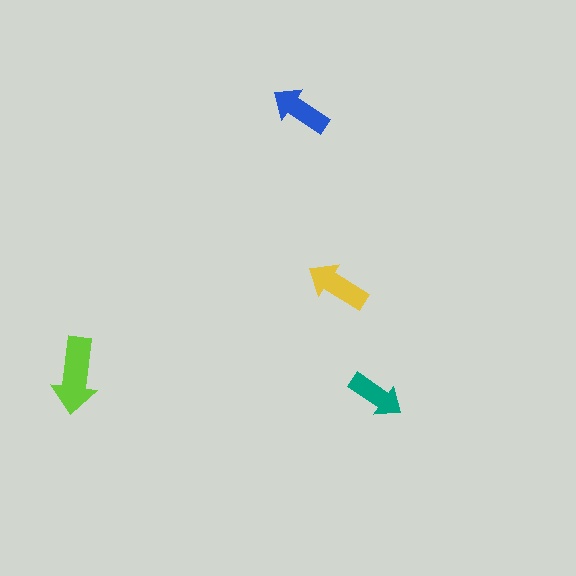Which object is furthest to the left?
The lime arrow is leftmost.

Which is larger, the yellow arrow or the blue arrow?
The yellow one.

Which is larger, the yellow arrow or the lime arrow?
The lime one.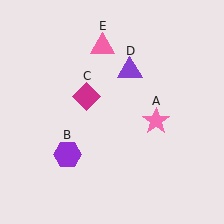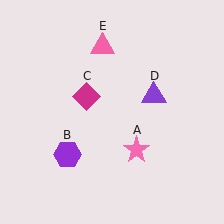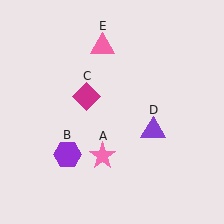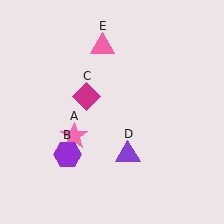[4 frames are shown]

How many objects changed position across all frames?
2 objects changed position: pink star (object A), purple triangle (object D).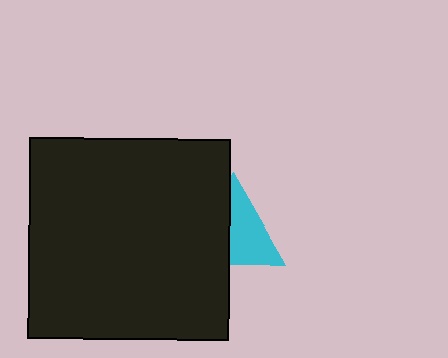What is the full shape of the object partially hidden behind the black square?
The partially hidden object is a cyan triangle.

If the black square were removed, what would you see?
You would see the complete cyan triangle.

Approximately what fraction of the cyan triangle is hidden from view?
Roughly 46% of the cyan triangle is hidden behind the black square.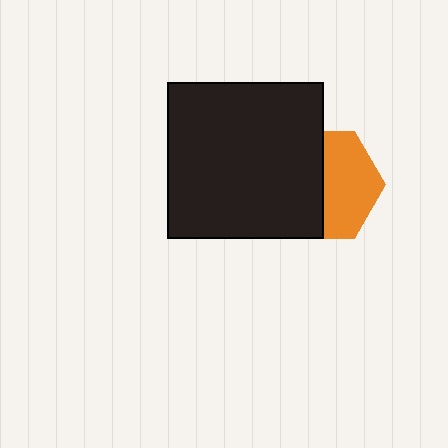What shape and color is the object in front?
The object in front is a black square.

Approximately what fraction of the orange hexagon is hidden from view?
Roughly 50% of the orange hexagon is hidden behind the black square.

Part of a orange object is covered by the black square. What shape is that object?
It is a hexagon.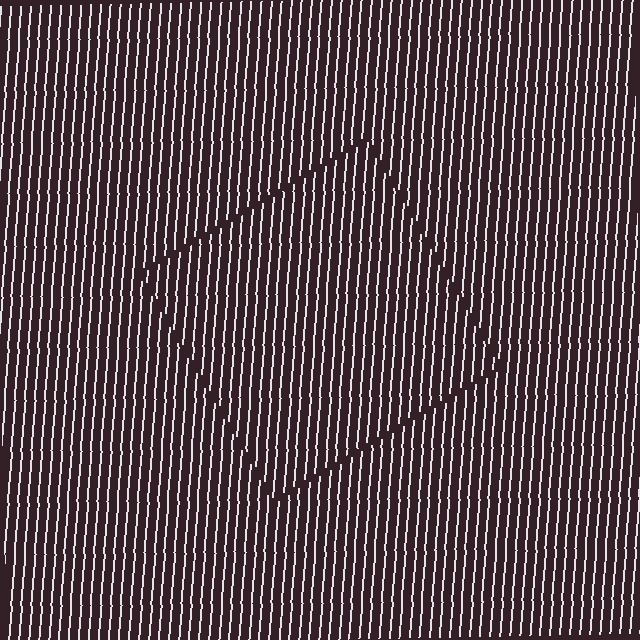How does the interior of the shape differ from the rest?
The interior of the shape contains the same grating, shifted by half a period — the contour is defined by the phase discontinuity where line-ends from the inner and outer gratings abut.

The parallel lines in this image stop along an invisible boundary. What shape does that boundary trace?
An illusory square. The interior of the shape contains the same grating, shifted by half a period — the contour is defined by the phase discontinuity where line-ends from the inner and outer gratings abut.